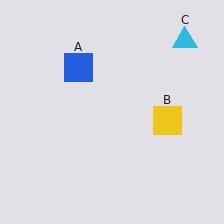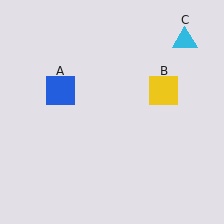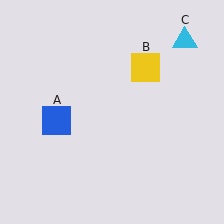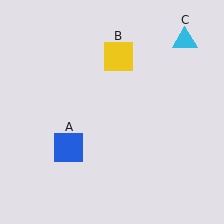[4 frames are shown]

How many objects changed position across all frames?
2 objects changed position: blue square (object A), yellow square (object B).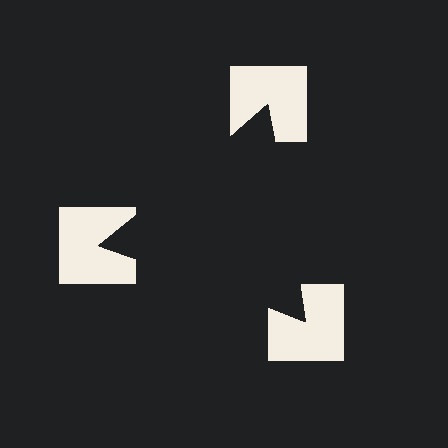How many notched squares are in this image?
There are 3 — one at each vertex of the illusory triangle.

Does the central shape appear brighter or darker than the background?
It typically appears slightly darker than the background, even though no actual brightness change is drawn.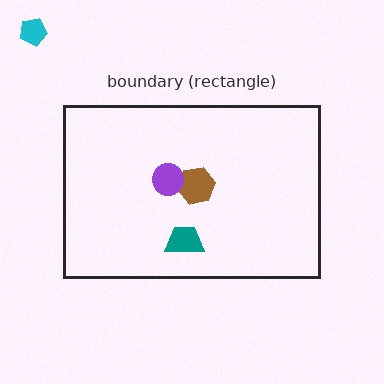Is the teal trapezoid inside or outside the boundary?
Inside.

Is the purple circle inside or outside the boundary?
Inside.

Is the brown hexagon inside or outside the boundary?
Inside.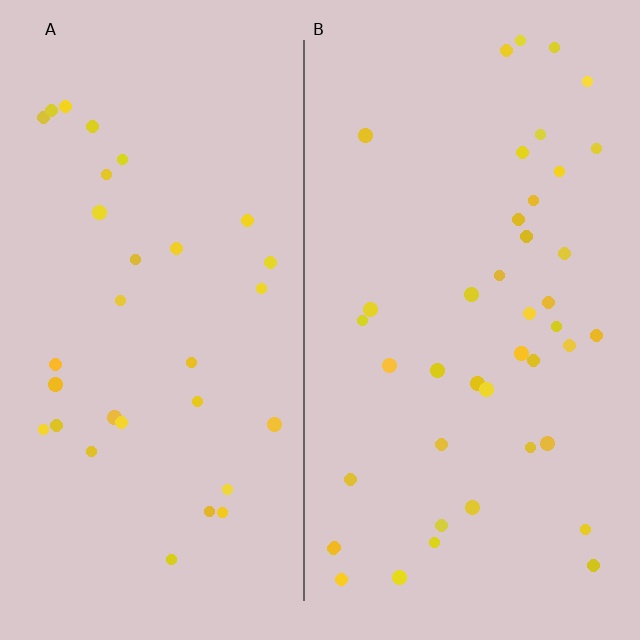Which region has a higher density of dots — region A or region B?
B (the right).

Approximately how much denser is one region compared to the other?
Approximately 1.3× — region B over region A.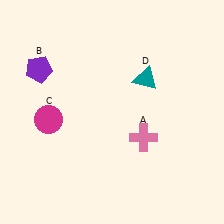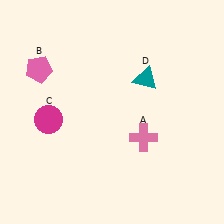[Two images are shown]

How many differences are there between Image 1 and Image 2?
There is 1 difference between the two images.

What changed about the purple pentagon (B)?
In Image 1, B is purple. In Image 2, it changed to pink.